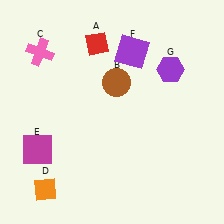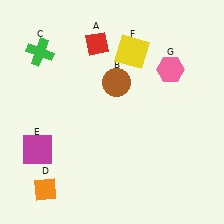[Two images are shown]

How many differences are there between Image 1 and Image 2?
There are 3 differences between the two images.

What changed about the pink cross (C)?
In Image 1, C is pink. In Image 2, it changed to green.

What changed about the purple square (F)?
In Image 1, F is purple. In Image 2, it changed to yellow.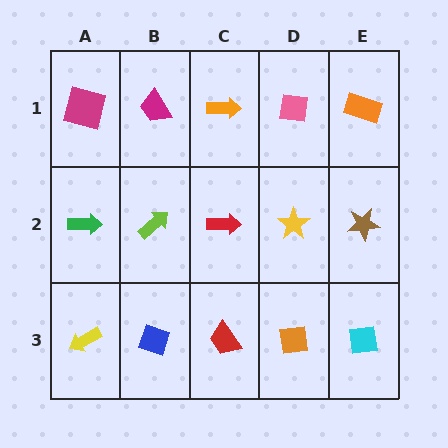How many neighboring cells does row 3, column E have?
2.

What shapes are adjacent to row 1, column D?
A yellow star (row 2, column D), an orange arrow (row 1, column C), an orange rectangle (row 1, column E).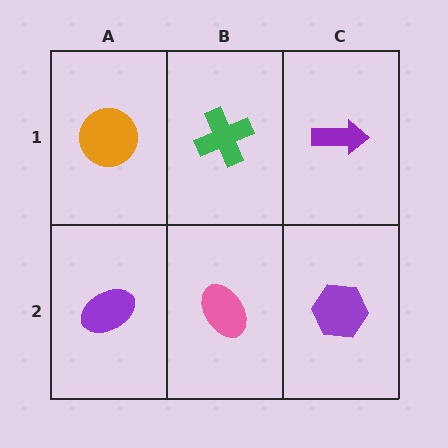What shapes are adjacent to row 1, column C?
A purple hexagon (row 2, column C), a green cross (row 1, column B).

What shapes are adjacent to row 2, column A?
An orange circle (row 1, column A), a pink ellipse (row 2, column B).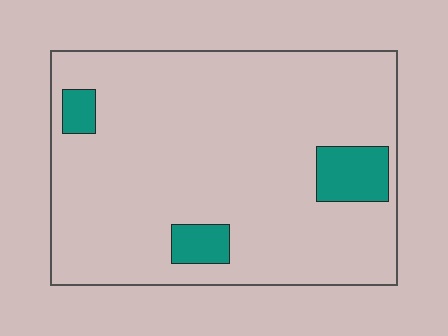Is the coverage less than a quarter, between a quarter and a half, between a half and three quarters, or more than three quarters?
Less than a quarter.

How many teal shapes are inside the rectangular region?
3.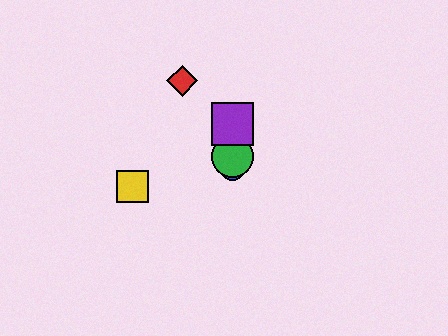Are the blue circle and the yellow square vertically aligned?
No, the blue circle is at x≈232 and the yellow square is at x≈133.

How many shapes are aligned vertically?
3 shapes (the blue circle, the green circle, the purple square) are aligned vertically.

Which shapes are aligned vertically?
The blue circle, the green circle, the purple square are aligned vertically.